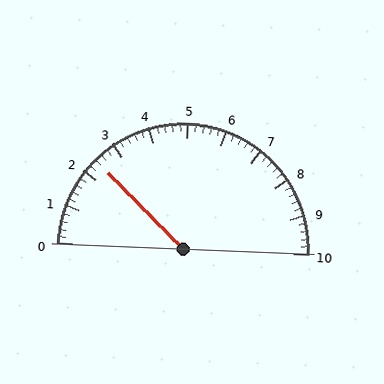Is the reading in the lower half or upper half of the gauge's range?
The reading is in the lower half of the range (0 to 10).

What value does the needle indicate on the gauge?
The needle indicates approximately 2.4.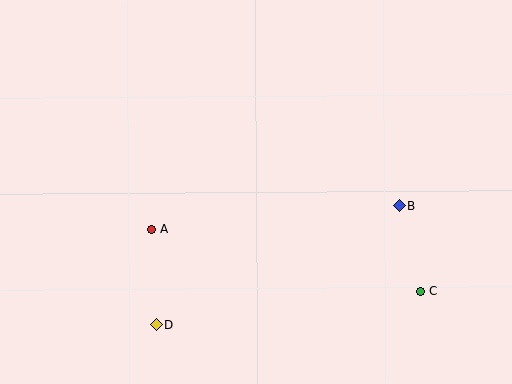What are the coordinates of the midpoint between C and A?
The midpoint between C and A is at (286, 260).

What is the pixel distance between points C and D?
The distance between C and D is 267 pixels.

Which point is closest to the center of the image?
Point A at (152, 229) is closest to the center.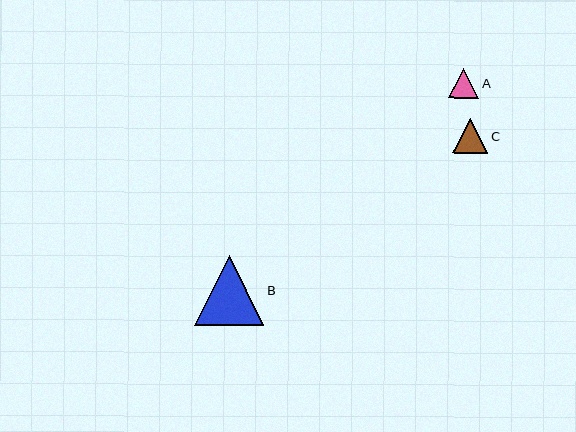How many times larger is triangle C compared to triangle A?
Triangle C is approximately 1.2 times the size of triangle A.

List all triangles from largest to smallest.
From largest to smallest: B, C, A.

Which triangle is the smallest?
Triangle A is the smallest with a size of approximately 30 pixels.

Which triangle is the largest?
Triangle B is the largest with a size of approximately 69 pixels.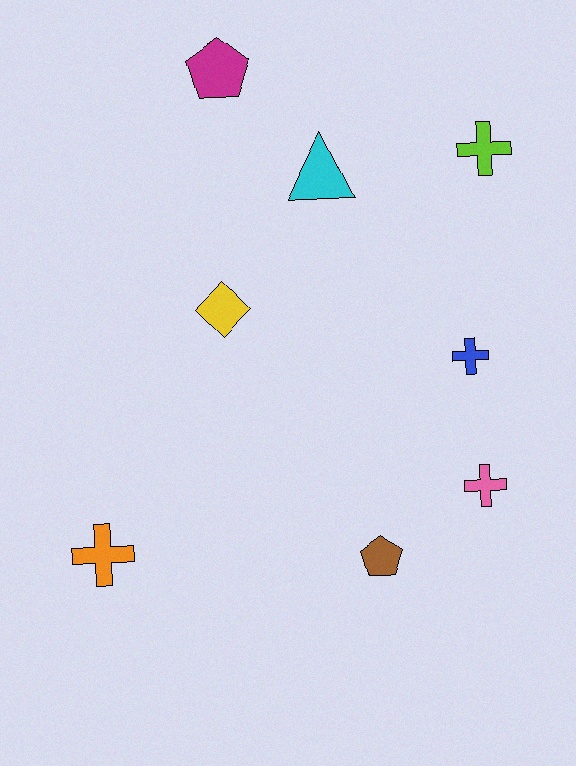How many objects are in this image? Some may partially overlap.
There are 8 objects.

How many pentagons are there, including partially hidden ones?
There are 2 pentagons.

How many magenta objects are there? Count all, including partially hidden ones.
There is 1 magenta object.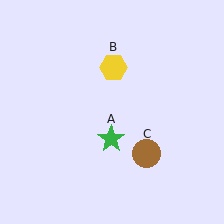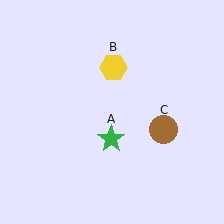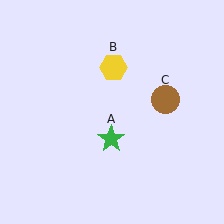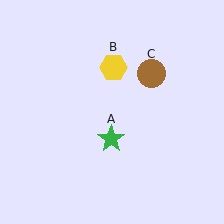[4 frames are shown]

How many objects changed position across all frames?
1 object changed position: brown circle (object C).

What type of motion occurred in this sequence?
The brown circle (object C) rotated counterclockwise around the center of the scene.